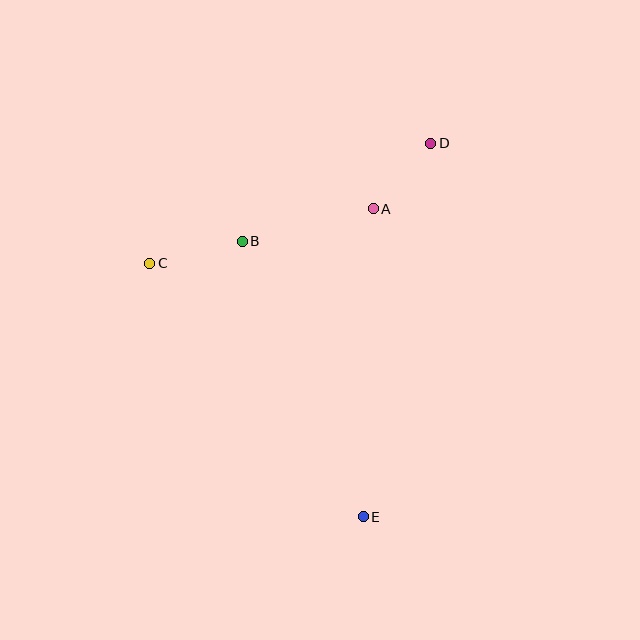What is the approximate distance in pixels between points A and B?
The distance between A and B is approximately 135 pixels.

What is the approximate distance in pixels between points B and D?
The distance between B and D is approximately 212 pixels.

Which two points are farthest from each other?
Points D and E are farthest from each other.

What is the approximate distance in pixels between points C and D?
The distance between C and D is approximately 306 pixels.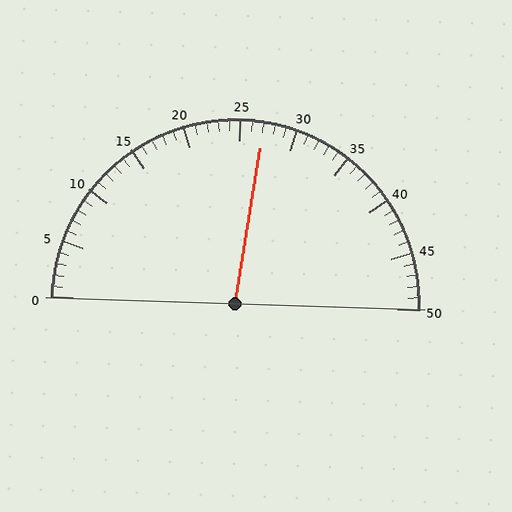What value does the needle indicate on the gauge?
The needle indicates approximately 27.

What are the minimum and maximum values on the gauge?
The gauge ranges from 0 to 50.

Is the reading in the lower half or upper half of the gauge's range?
The reading is in the upper half of the range (0 to 50).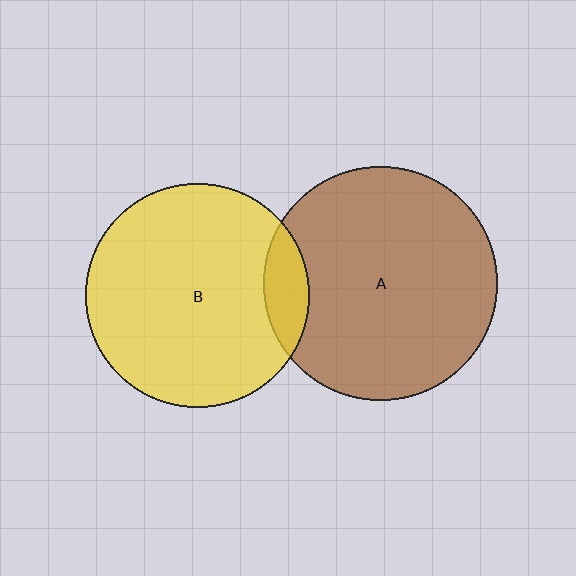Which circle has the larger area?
Circle A (brown).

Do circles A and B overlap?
Yes.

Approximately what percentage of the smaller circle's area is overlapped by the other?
Approximately 10%.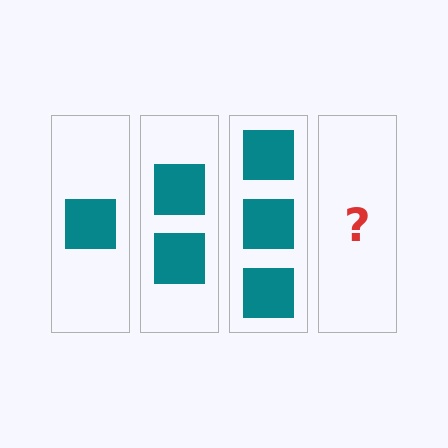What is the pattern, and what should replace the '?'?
The pattern is that each step adds one more square. The '?' should be 4 squares.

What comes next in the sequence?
The next element should be 4 squares.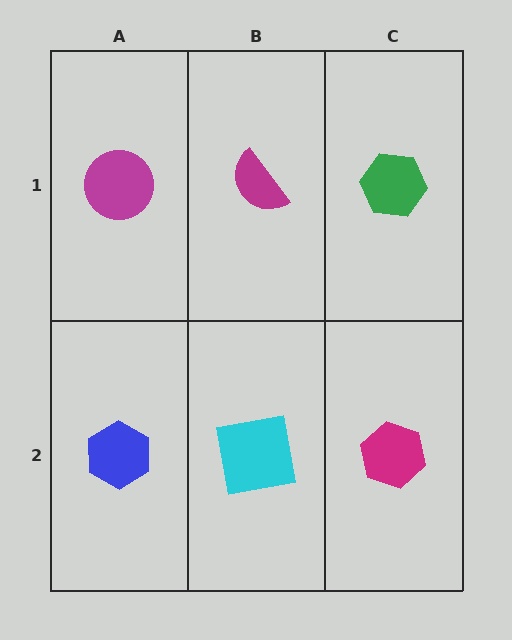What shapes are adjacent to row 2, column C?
A green hexagon (row 1, column C), a cyan square (row 2, column B).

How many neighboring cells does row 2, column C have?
2.